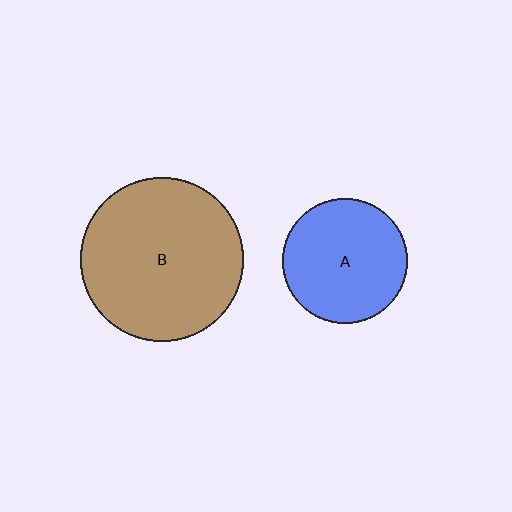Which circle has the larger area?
Circle B (brown).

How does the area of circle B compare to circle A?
Approximately 1.7 times.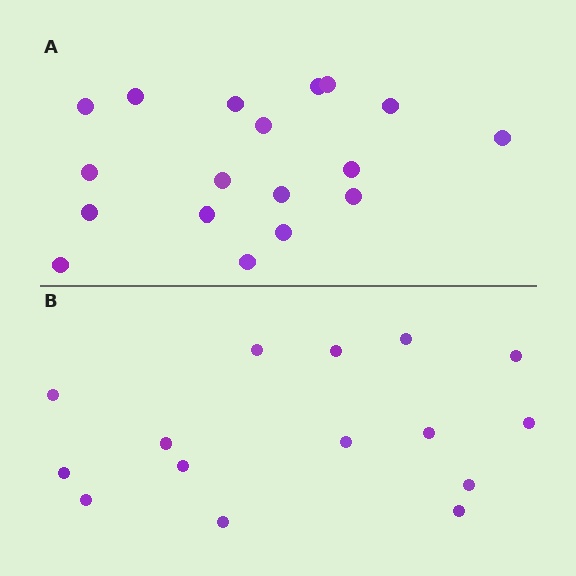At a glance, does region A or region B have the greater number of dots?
Region A (the top region) has more dots.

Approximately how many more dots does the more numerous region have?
Region A has just a few more — roughly 2 or 3 more dots than region B.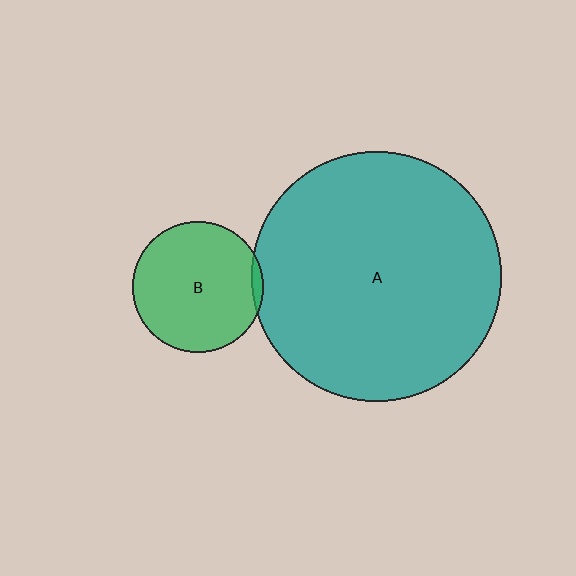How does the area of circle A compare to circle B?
Approximately 3.6 times.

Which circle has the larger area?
Circle A (teal).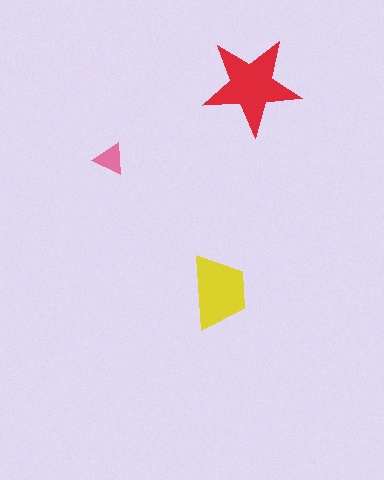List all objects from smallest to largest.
The pink triangle, the yellow trapezoid, the red star.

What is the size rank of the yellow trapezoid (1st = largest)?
2nd.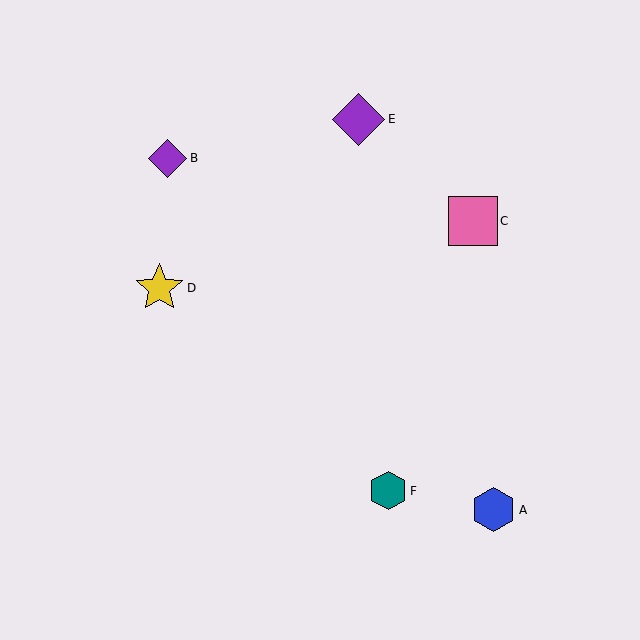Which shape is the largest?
The purple diamond (labeled E) is the largest.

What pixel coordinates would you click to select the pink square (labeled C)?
Click at (473, 221) to select the pink square C.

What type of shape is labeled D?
Shape D is a yellow star.